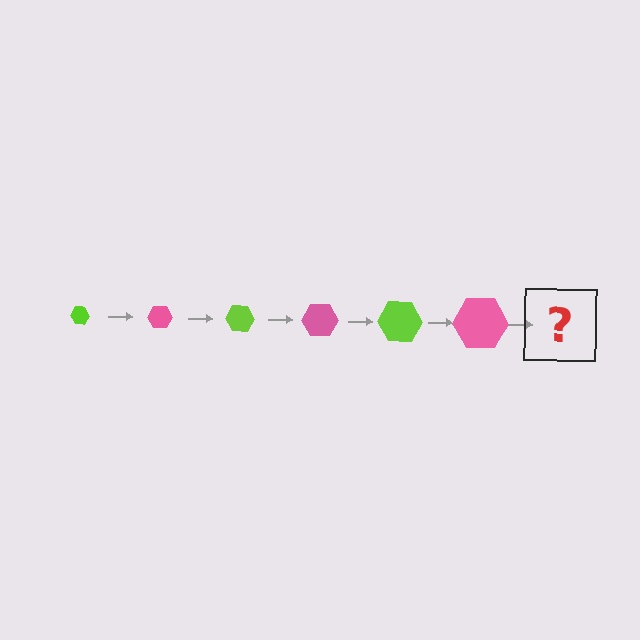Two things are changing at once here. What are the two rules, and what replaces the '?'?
The two rules are that the hexagon grows larger each step and the color cycles through lime and pink. The '?' should be a lime hexagon, larger than the previous one.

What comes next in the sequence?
The next element should be a lime hexagon, larger than the previous one.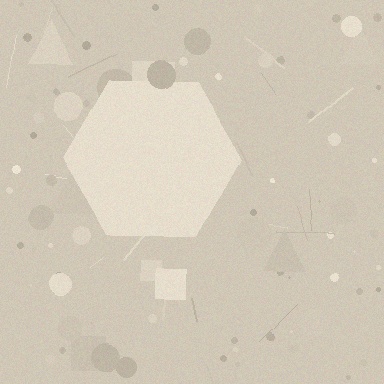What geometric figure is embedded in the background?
A hexagon is embedded in the background.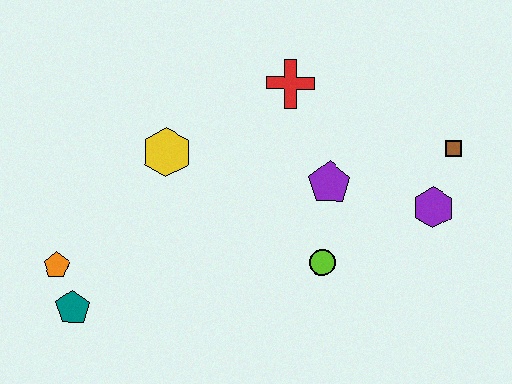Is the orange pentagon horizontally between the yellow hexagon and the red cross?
No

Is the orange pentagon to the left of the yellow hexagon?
Yes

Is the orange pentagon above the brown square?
No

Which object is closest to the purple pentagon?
The lime circle is closest to the purple pentagon.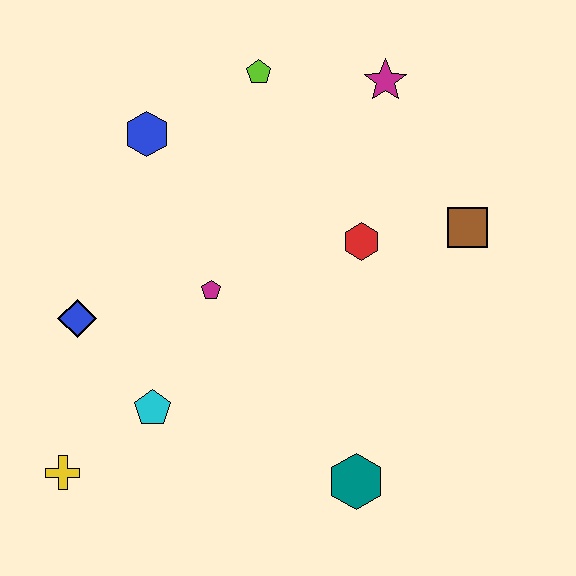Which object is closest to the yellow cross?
The cyan pentagon is closest to the yellow cross.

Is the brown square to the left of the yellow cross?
No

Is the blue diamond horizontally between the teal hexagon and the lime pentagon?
No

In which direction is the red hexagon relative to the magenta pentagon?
The red hexagon is to the right of the magenta pentagon.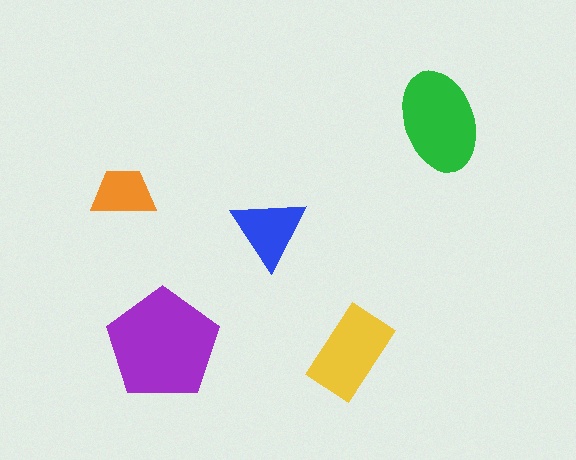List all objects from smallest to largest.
The orange trapezoid, the blue triangle, the yellow rectangle, the green ellipse, the purple pentagon.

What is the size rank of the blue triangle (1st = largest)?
4th.